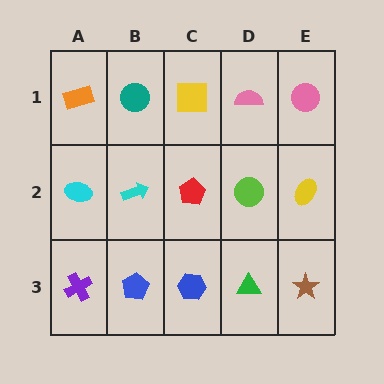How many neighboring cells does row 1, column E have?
2.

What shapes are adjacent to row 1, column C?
A red pentagon (row 2, column C), a teal circle (row 1, column B), a pink semicircle (row 1, column D).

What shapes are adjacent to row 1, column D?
A lime circle (row 2, column D), a yellow square (row 1, column C), a pink circle (row 1, column E).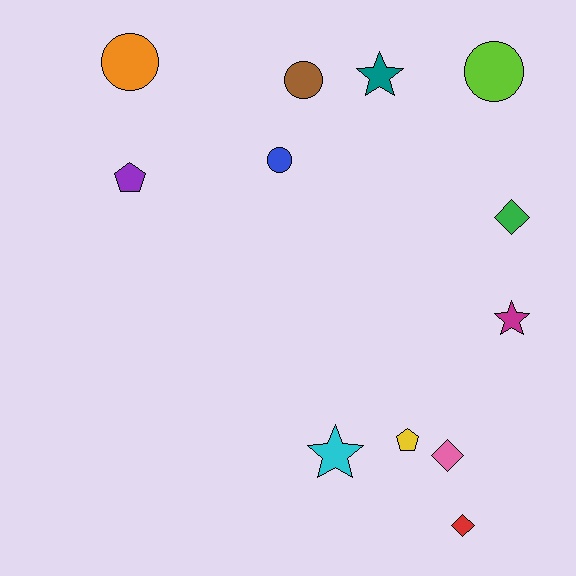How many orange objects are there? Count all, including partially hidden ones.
There is 1 orange object.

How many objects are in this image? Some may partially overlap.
There are 12 objects.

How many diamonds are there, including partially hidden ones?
There are 3 diamonds.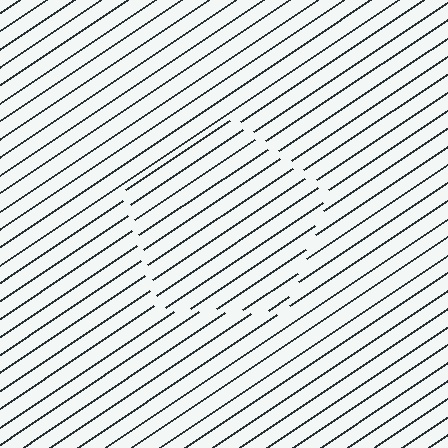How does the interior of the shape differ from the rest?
The interior of the shape contains the same grating, shifted by half a period — the contour is defined by the phase discontinuity where line-ends from the inner and outer gratings abut.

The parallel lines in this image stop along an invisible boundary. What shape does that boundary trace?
An illusory pentagon. The interior of the shape contains the same grating, shifted by half a period — the contour is defined by the phase discontinuity where line-ends from the inner and outer gratings abut.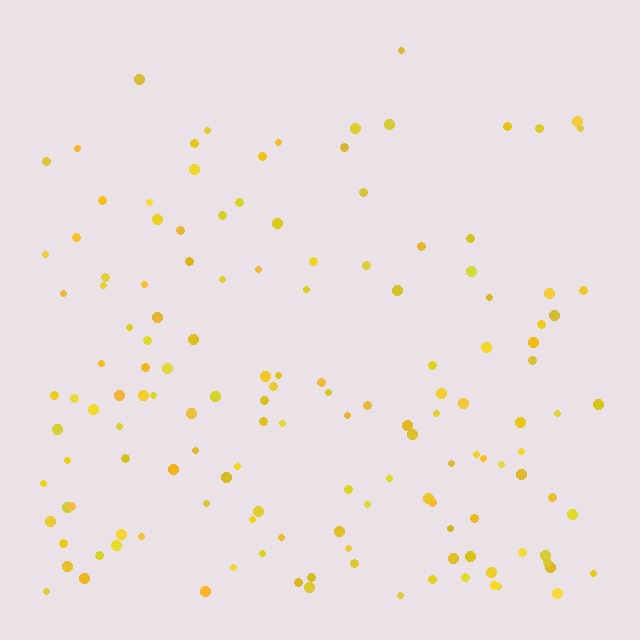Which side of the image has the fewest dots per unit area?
The top.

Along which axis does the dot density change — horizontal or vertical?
Vertical.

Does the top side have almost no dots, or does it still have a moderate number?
Still a moderate number, just noticeably fewer than the bottom.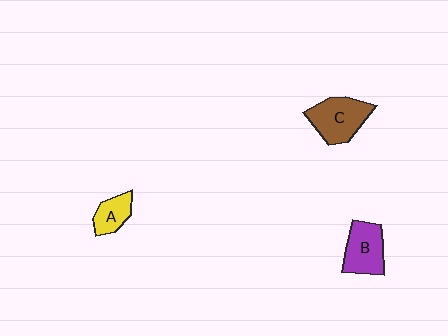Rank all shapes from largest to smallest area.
From largest to smallest: C (brown), B (purple), A (yellow).